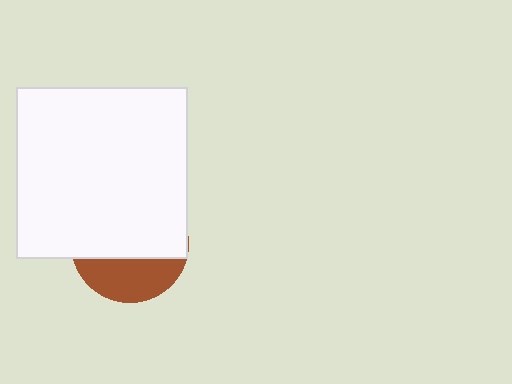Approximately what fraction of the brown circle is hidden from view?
Roughly 66% of the brown circle is hidden behind the white square.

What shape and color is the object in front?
The object in front is a white square.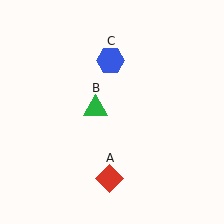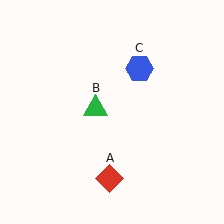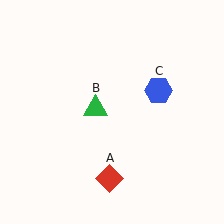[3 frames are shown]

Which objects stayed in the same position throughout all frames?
Red diamond (object A) and green triangle (object B) remained stationary.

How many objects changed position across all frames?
1 object changed position: blue hexagon (object C).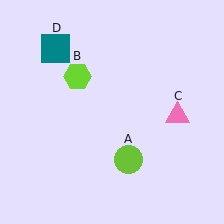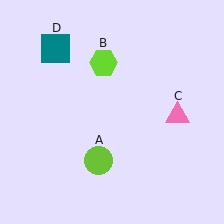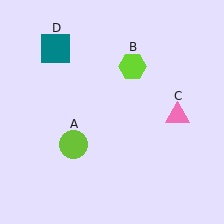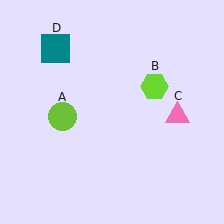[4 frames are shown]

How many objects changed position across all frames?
2 objects changed position: lime circle (object A), lime hexagon (object B).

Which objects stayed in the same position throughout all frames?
Pink triangle (object C) and teal square (object D) remained stationary.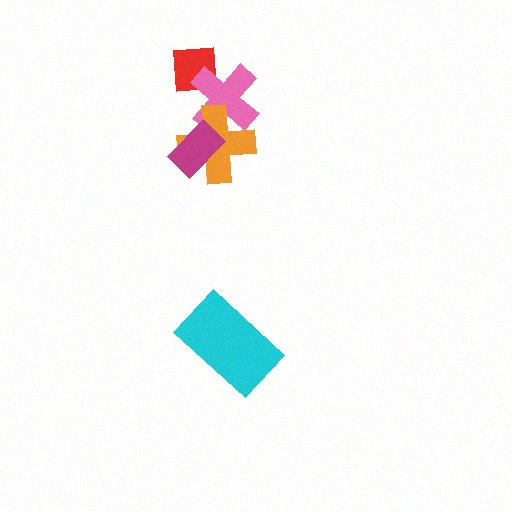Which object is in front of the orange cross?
The magenta rectangle is in front of the orange cross.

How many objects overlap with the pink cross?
2 objects overlap with the pink cross.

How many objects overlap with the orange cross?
2 objects overlap with the orange cross.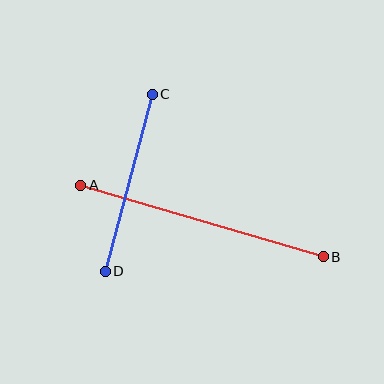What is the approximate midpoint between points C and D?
The midpoint is at approximately (129, 183) pixels.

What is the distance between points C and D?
The distance is approximately 183 pixels.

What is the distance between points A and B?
The distance is approximately 252 pixels.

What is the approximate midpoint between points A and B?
The midpoint is at approximately (202, 221) pixels.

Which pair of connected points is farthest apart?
Points A and B are farthest apart.